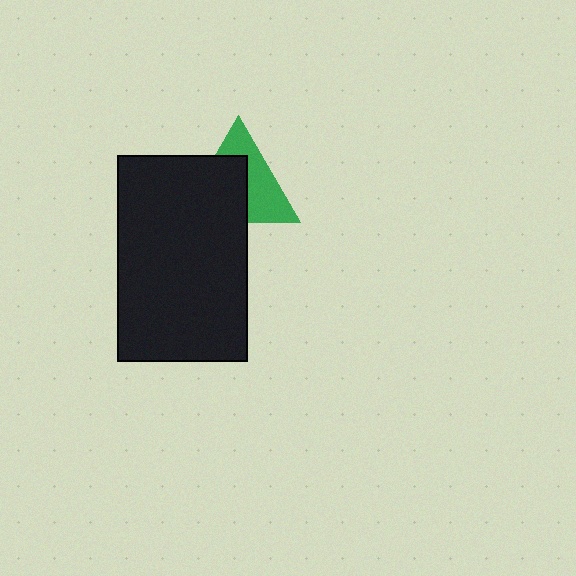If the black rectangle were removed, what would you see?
You would see the complete green triangle.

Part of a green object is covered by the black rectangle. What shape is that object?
It is a triangle.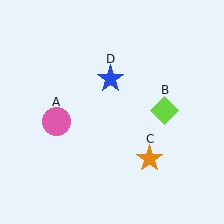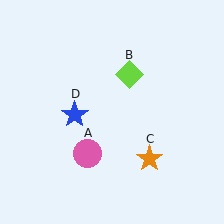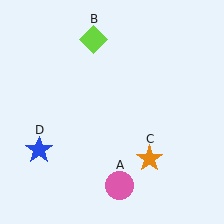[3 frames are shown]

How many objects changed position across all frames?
3 objects changed position: pink circle (object A), lime diamond (object B), blue star (object D).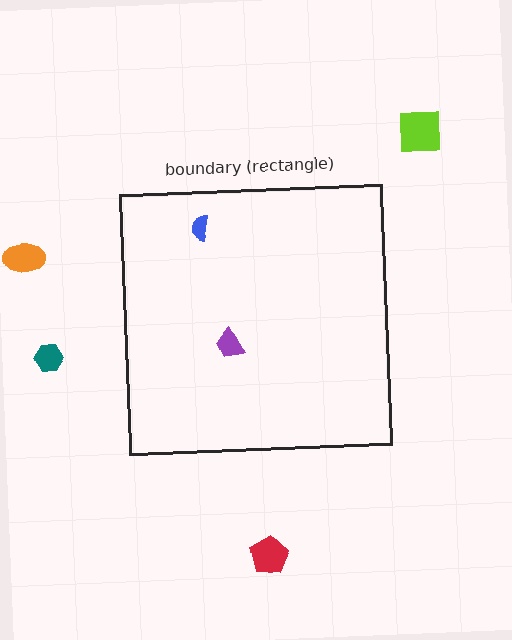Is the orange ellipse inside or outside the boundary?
Outside.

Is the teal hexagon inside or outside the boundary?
Outside.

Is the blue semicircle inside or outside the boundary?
Inside.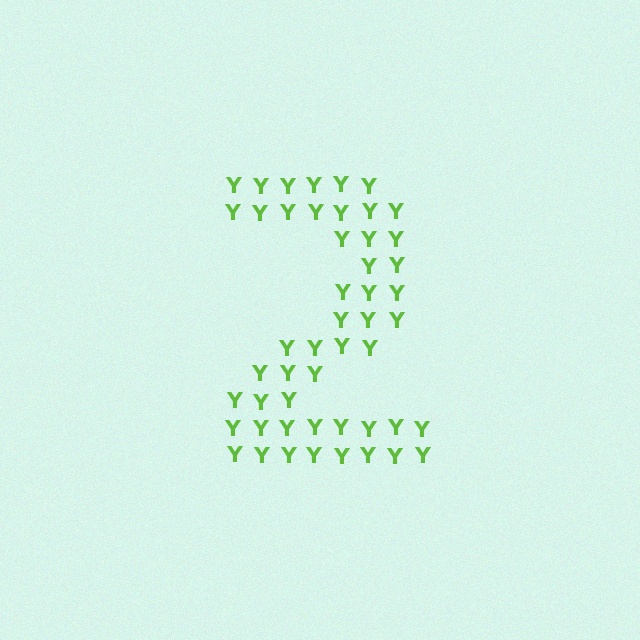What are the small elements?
The small elements are letter Y's.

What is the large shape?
The large shape is the digit 2.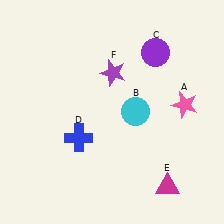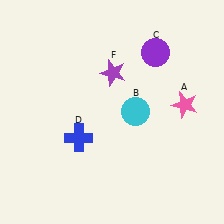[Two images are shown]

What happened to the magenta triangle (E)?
The magenta triangle (E) was removed in Image 2. It was in the bottom-right area of Image 1.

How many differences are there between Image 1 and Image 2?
There is 1 difference between the two images.